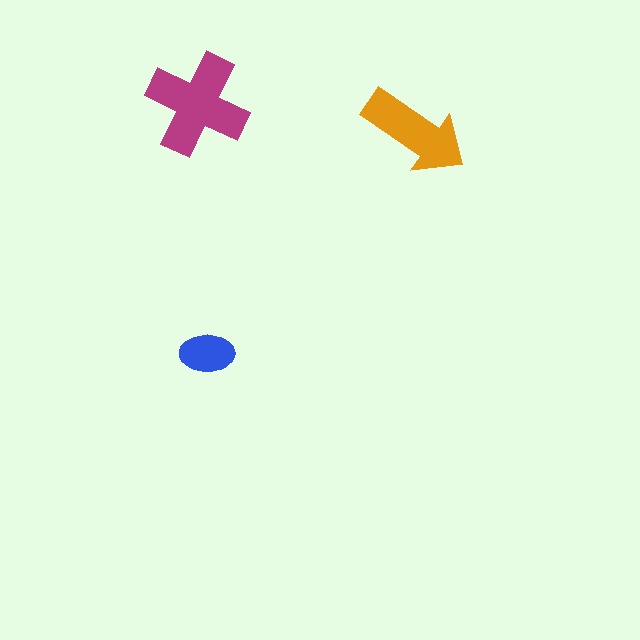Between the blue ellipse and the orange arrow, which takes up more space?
The orange arrow.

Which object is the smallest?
The blue ellipse.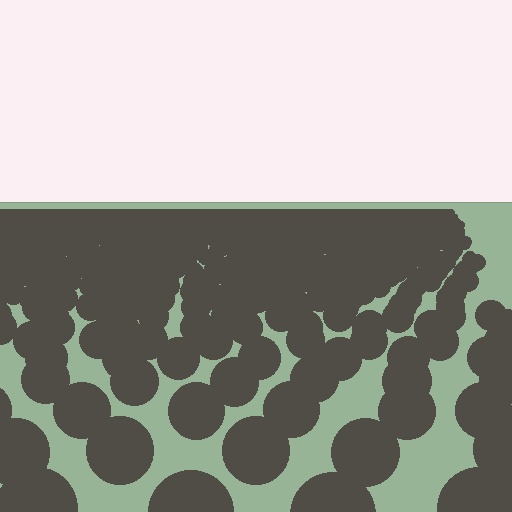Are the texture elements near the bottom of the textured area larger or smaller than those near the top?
Larger. Near the bottom, elements are closer to the viewer and appear at a bigger on-screen size.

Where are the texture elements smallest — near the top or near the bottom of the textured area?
Near the top.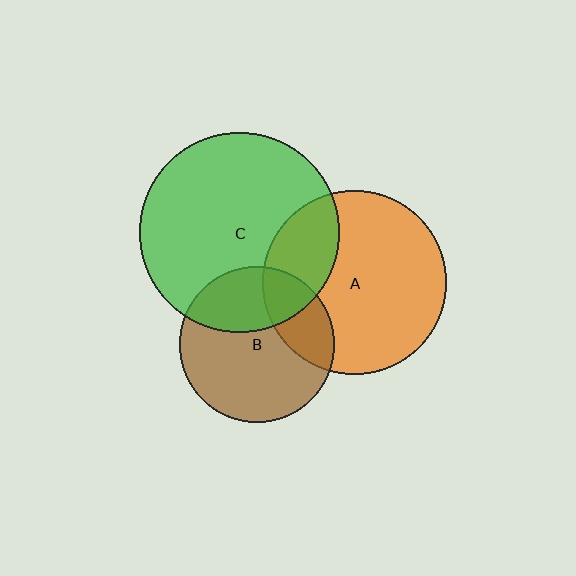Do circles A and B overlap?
Yes.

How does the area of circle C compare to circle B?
Approximately 1.6 times.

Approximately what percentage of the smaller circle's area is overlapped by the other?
Approximately 25%.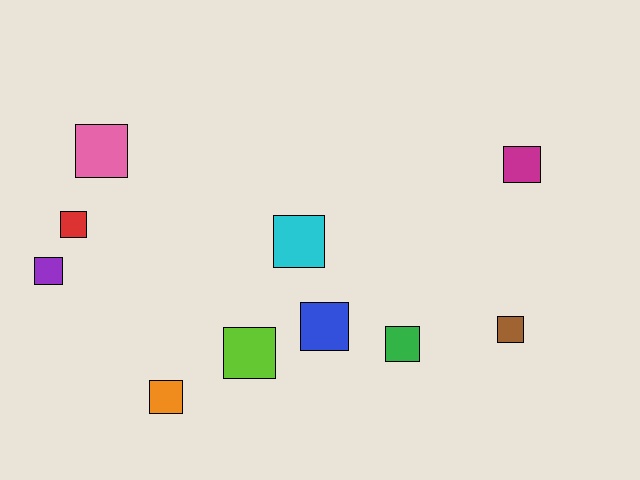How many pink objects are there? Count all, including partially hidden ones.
There is 1 pink object.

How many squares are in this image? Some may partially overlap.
There are 10 squares.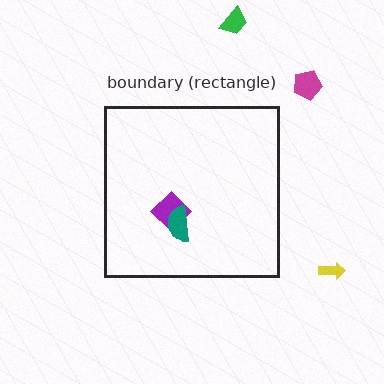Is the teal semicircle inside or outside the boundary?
Inside.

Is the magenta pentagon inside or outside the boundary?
Outside.